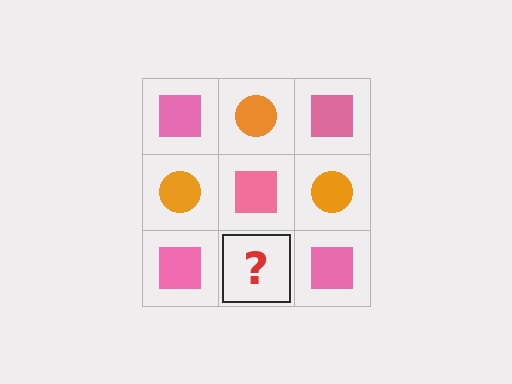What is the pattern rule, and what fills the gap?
The rule is that it alternates pink square and orange circle in a checkerboard pattern. The gap should be filled with an orange circle.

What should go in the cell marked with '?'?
The missing cell should contain an orange circle.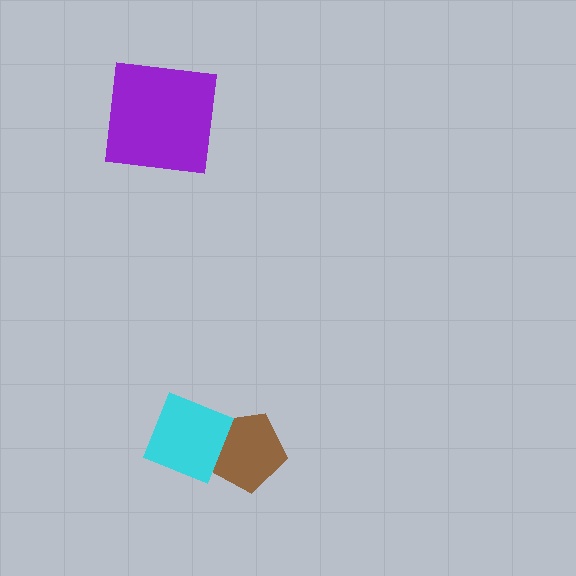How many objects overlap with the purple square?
0 objects overlap with the purple square.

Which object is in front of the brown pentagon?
The cyan diamond is in front of the brown pentagon.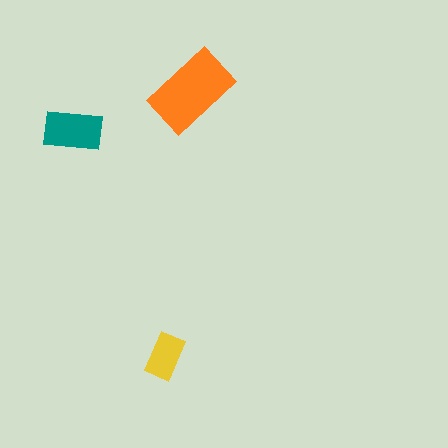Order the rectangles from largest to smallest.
the orange one, the teal one, the yellow one.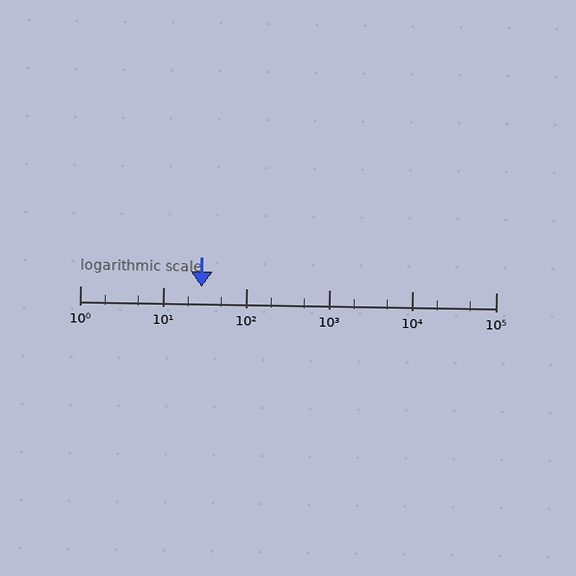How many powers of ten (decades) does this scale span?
The scale spans 5 decades, from 1 to 100000.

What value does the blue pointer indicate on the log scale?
The pointer indicates approximately 29.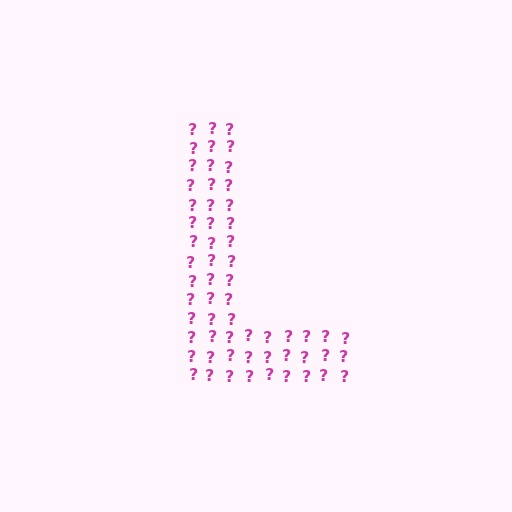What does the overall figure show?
The overall figure shows the letter L.